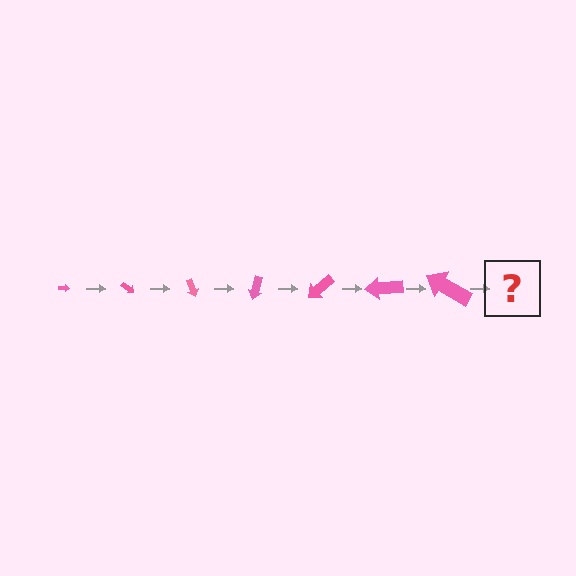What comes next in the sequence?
The next element should be an arrow, larger than the previous one and rotated 245 degrees from the start.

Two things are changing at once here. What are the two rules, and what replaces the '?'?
The two rules are that the arrow grows larger each step and it rotates 35 degrees each step. The '?' should be an arrow, larger than the previous one and rotated 245 degrees from the start.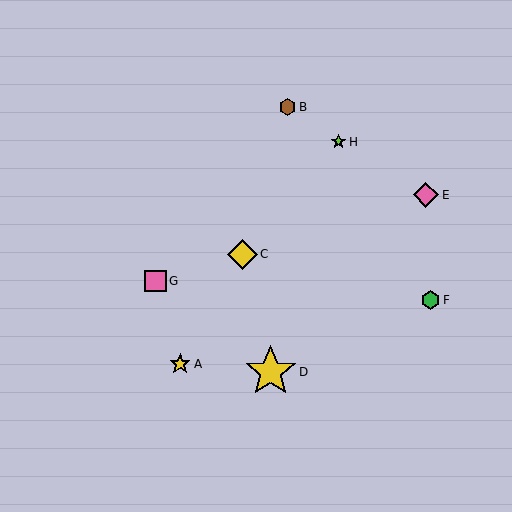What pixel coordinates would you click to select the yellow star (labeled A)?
Click at (180, 364) to select the yellow star A.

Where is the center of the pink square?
The center of the pink square is at (155, 281).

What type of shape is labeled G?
Shape G is a pink square.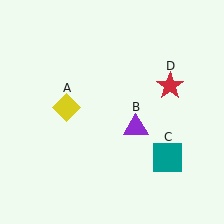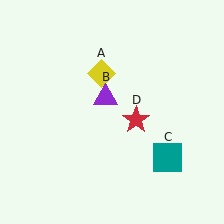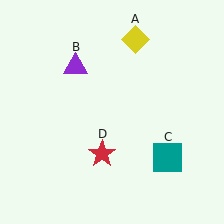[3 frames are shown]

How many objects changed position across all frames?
3 objects changed position: yellow diamond (object A), purple triangle (object B), red star (object D).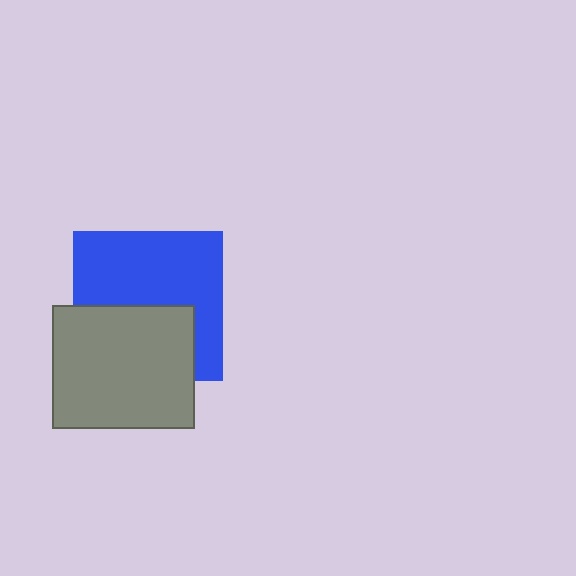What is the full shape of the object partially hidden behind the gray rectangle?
The partially hidden object is a blue square.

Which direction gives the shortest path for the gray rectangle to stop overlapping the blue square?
Moving down gives the shortest separation.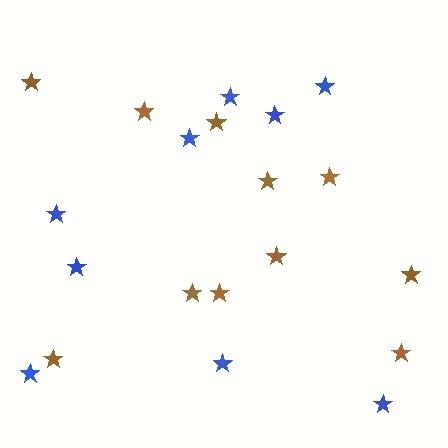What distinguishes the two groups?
There are 2 groups: one group of blue stars (9) and one group of brown stars (11).